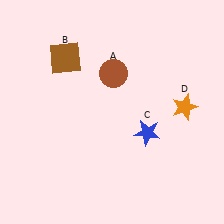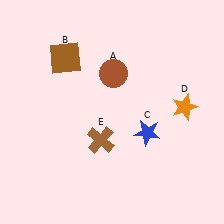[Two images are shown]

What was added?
A brown cross (E) was added in Image 2.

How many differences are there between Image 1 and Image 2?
There is 1 difference between the two images.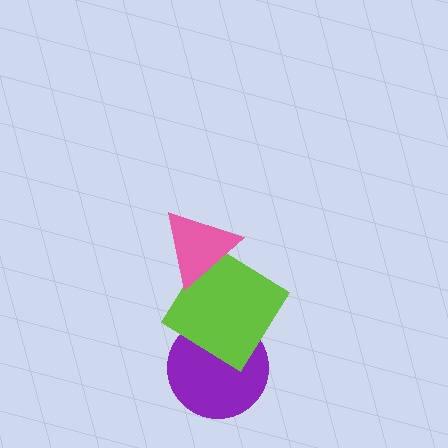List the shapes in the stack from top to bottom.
From top to bottom: the pink triangle, the lime diamond, the purple circle.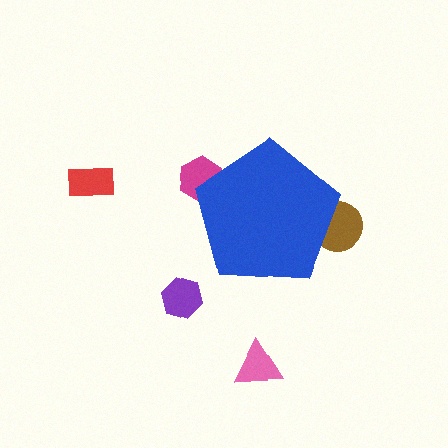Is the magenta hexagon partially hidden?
Yes, the magenta hexagon is partially hidden behind the blue pentagon.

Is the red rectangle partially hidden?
No, the red rectangle is fully visible.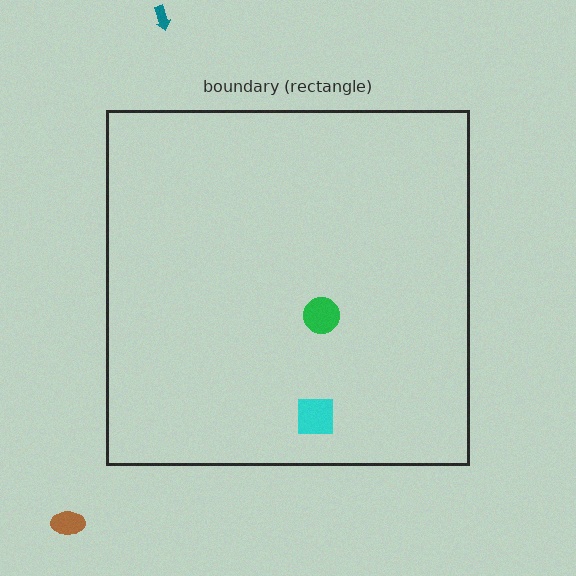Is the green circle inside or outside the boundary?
Inside.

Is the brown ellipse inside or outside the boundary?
Outside.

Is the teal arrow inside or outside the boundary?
Outside.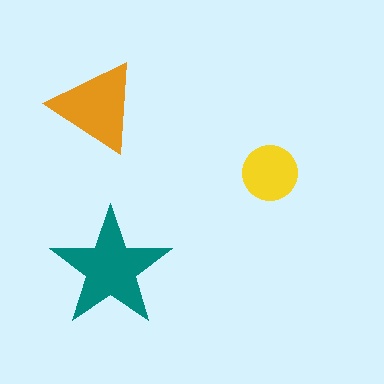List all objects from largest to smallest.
The teal star, the orange triangle, the yellow circle.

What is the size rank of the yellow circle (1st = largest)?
3rd.